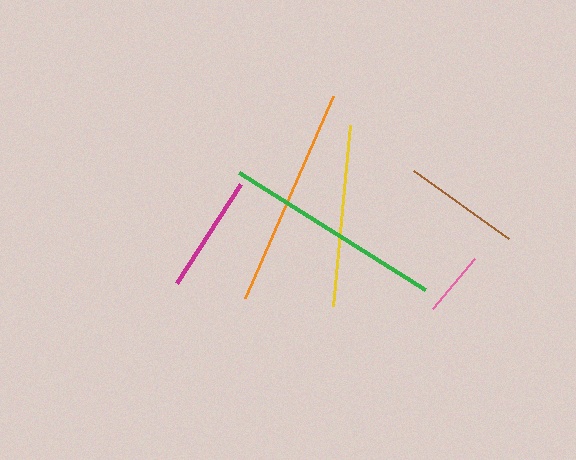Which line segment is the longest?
The green line is the longest at approximately 221 pixels.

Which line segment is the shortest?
The pink line is the shortest at approximately 66 pixels.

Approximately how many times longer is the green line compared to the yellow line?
The green line is approximately 1.2 times the length of the yellow line.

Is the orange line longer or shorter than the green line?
The green line is longer than the orange line.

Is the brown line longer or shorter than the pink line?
The brown line is longer than the pink line.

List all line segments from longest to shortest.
From longest to shortest: green, orange, yellow, magenta, brown, pink.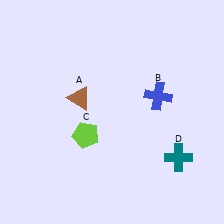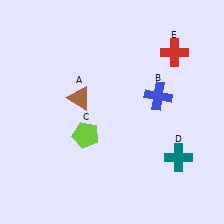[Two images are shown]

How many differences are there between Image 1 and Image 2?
There is 1 difference between the two images.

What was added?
A red cross (E) was added in Image 2.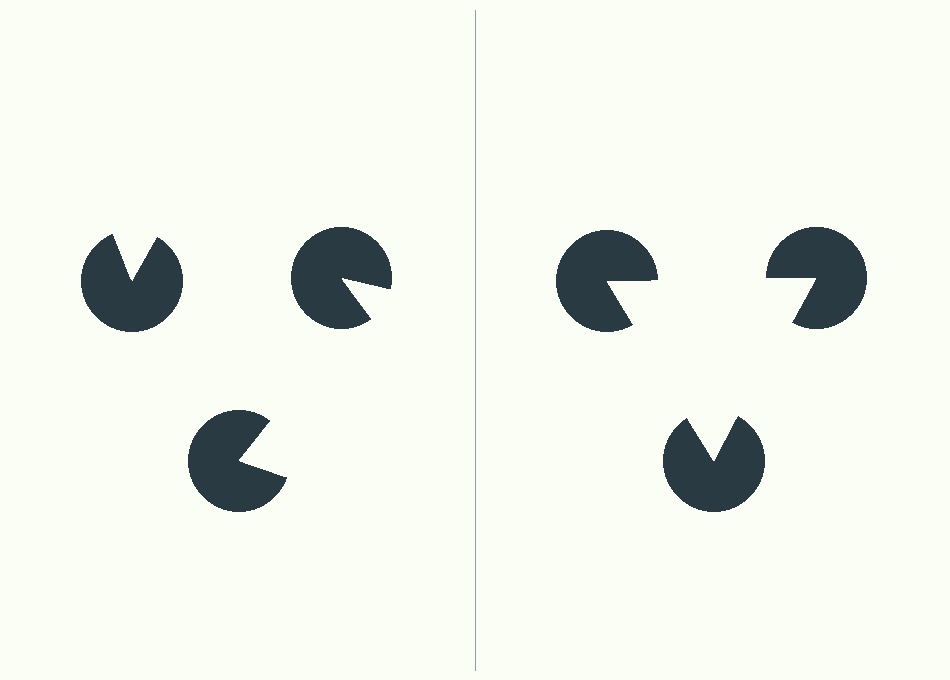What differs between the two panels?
The pac-man discs are positioned identically on both sides; only the wedge orientations differ. On the right they align to a triangle; on the left they are misaligned.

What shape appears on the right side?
An illusory triangle.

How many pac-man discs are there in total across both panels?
6 — 3 on each side.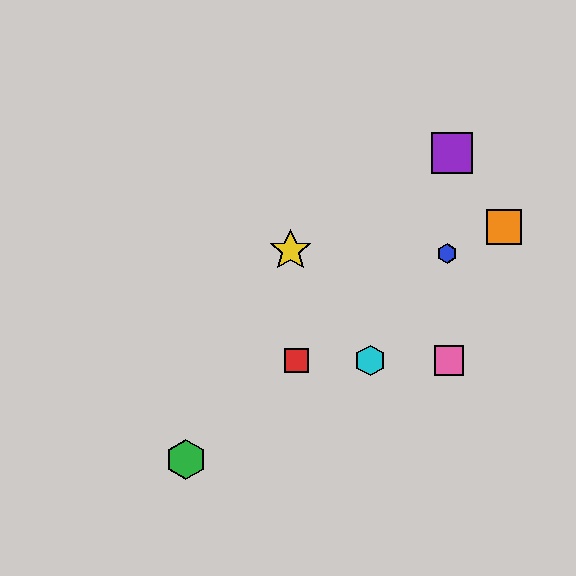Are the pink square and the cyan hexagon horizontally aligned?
Yes, both are at y≈360.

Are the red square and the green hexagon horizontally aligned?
No, the red square is at y≈360 and the green hexagon is at y≈459.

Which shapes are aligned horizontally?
The red square, the cyan hexagon, the pink square are aligned horizontally.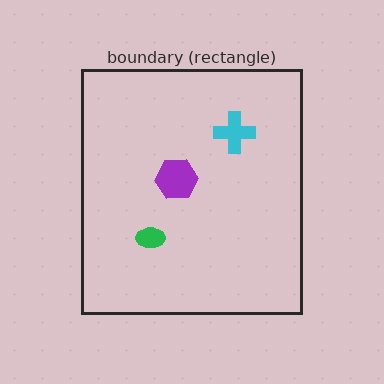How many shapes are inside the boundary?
3 inside, 0 outside.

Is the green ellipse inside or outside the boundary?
Inside.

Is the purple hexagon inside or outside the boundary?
Inside.